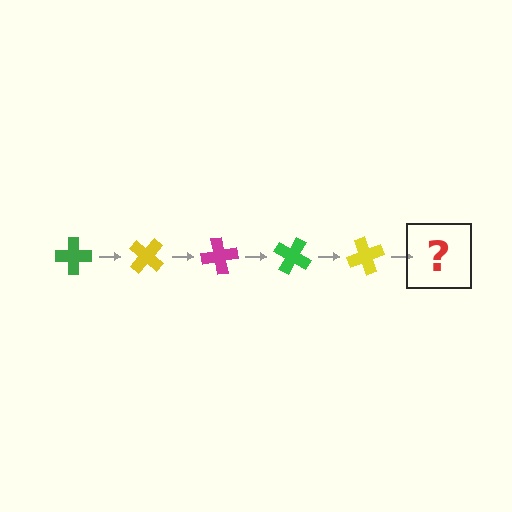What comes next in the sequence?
The next element should be a magenta cross, rotated 200 degrees from the start.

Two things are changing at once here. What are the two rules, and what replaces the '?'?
The two rules are that it rotates 40 degrees each step and the color cycles through green, yellow, and magenta. The '?' should be a magenta cross, rotated 200 degrees from the start.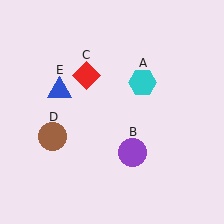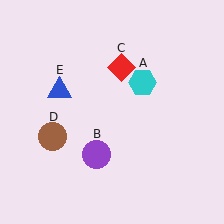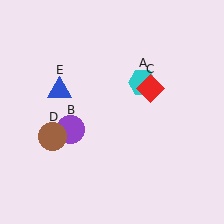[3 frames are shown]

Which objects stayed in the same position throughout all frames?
Cyan hexagon (object A) and brown circle (object D) and blue triangle (object E) remained stationary.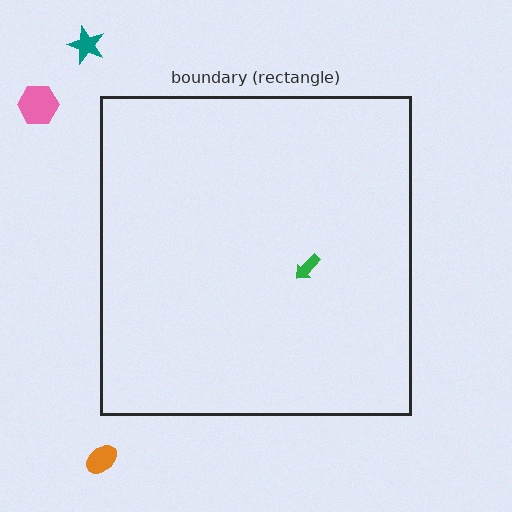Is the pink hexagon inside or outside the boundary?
Outside.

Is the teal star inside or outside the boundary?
Outside.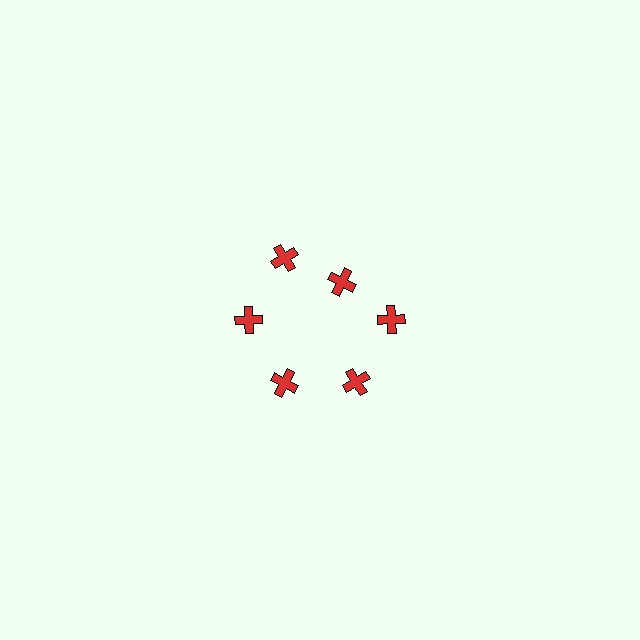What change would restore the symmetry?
The symmetry would be restored by moving it outward, back onto the ring so that all 6 crosses sit at equal angles and equal distance from the center.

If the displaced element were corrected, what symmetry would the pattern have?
It would have 6-fold rotational symmetry — the pattern would map onto itself every 60 degrees.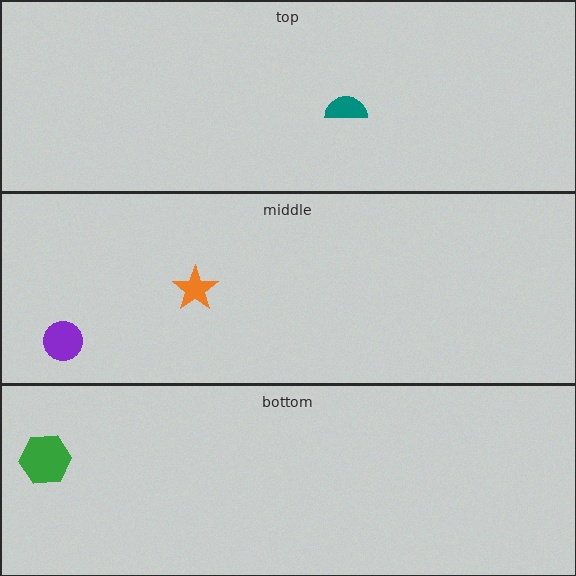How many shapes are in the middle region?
2.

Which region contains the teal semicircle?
The top region.